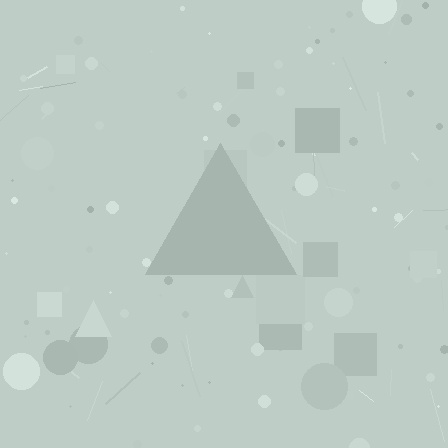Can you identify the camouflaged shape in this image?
The camouflaged shape is a triangle.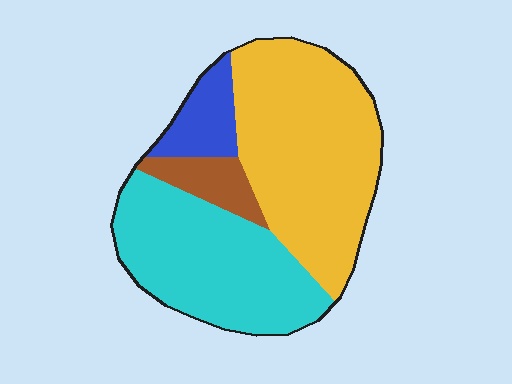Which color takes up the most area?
Yellow, at roughly 45%.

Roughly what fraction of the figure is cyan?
Cyan covers 37% of the figure.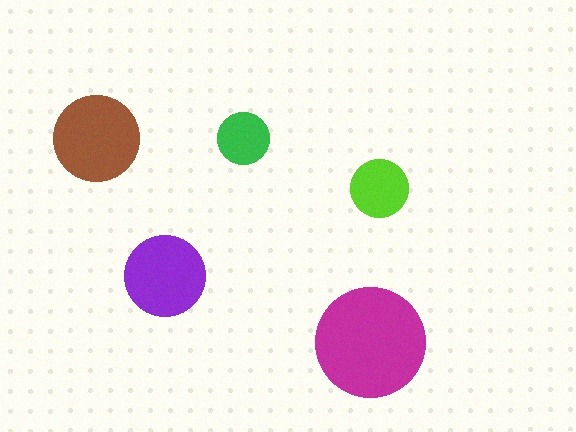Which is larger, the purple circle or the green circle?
The purple one.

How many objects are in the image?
There are 5 objects in the image.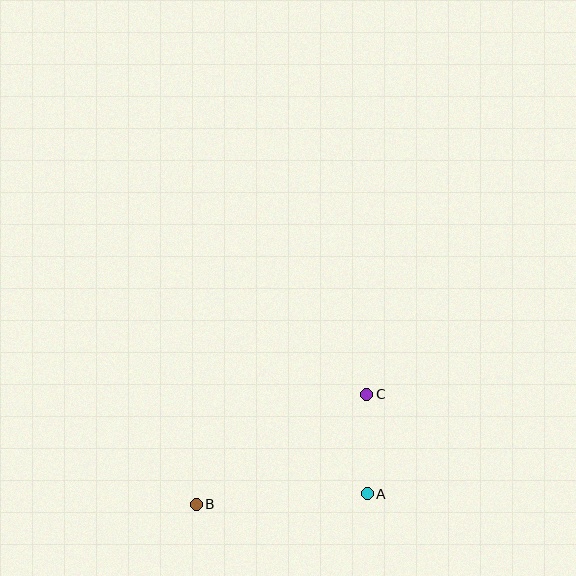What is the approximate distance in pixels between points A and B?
The distance between A and B is approximately 171 pixels.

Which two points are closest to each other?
Points A and C are closest to each other.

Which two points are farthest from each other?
Points B and C are farthest from each other.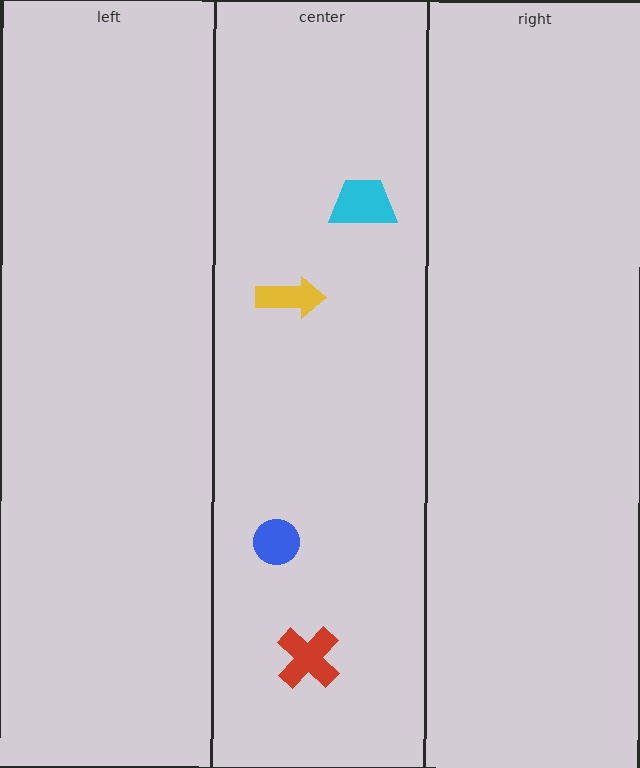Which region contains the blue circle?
The center region.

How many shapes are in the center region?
4.